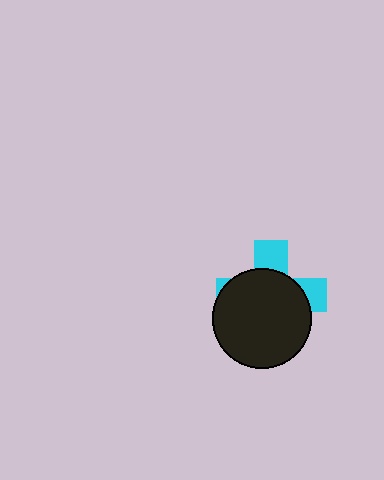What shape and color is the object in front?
The object in front is a black circle.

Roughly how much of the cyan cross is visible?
A small part of it is visible (roughly 31%).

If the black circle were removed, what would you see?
You would see the complete cyan cross.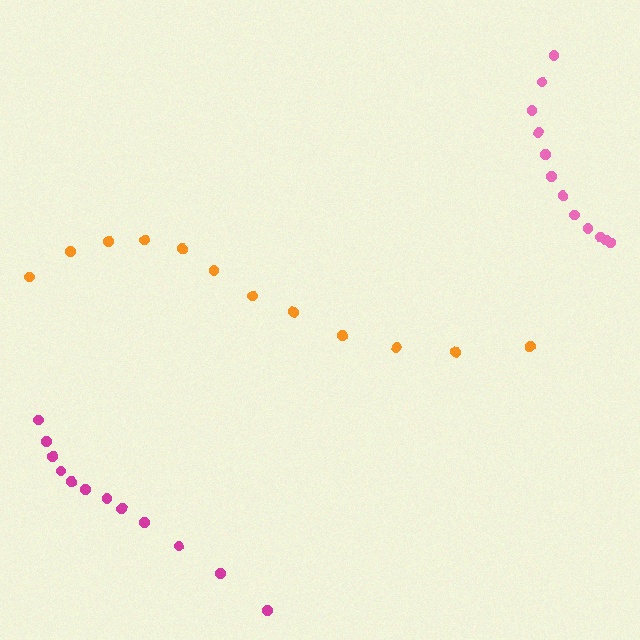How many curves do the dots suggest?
There are 3 distinct paths.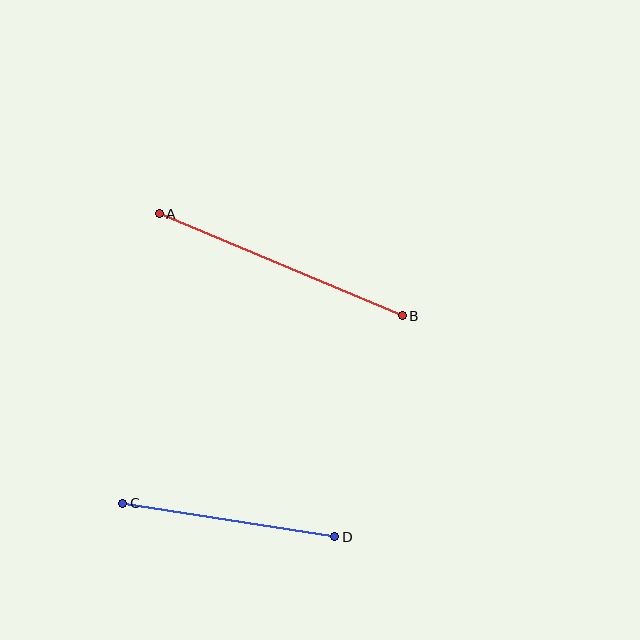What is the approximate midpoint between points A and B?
The midpoint is at approximately (281, 265) pixels.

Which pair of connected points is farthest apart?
Points A and B are farthest apart.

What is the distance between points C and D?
The distance is approximately 215 pixels.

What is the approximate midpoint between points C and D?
The midpoint is at approximately (229, 520) pixels.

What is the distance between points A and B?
The distance is approximately 264 pixels.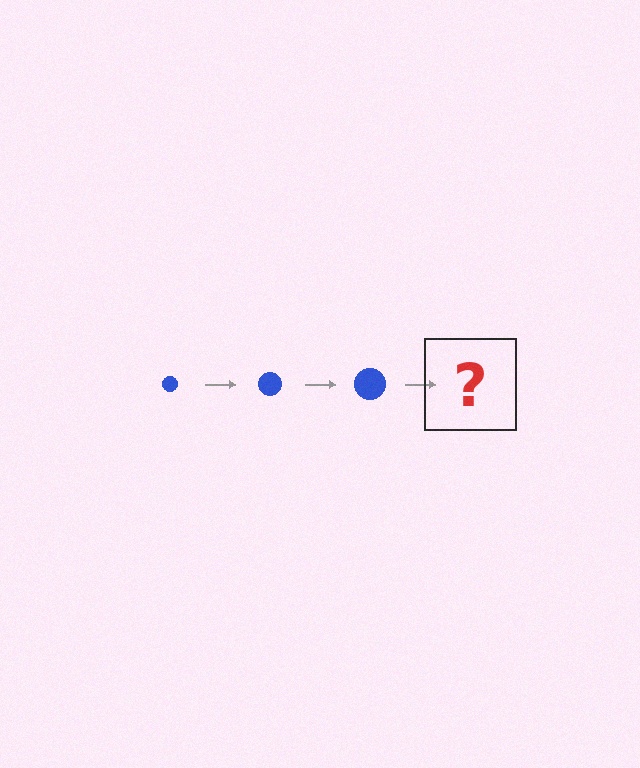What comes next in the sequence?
The next element should be a blue circle, larger than the previous one.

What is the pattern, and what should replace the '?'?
The pattern is that the circle gets progressively larger each step. The '?' should be a blue circle, larger than the previous one.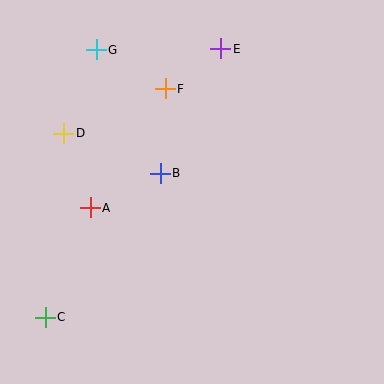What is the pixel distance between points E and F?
The distance between E and F is 68 pixels.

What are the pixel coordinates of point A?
Point A is at (90, 208).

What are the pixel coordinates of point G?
Point G is at (96, 50).